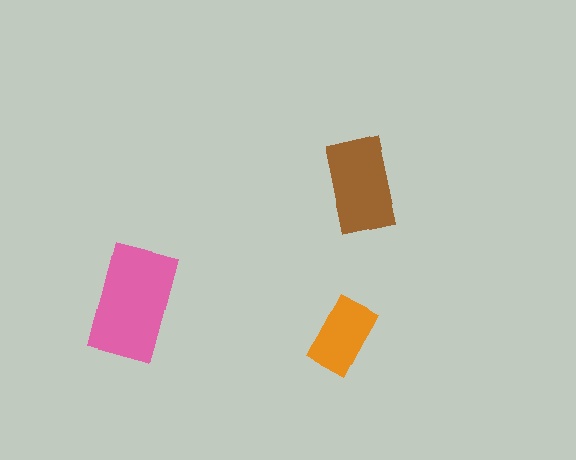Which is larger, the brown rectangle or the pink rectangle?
The pink one.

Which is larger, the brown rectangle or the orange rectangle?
The brown one.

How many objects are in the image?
There are 3 objects in the image.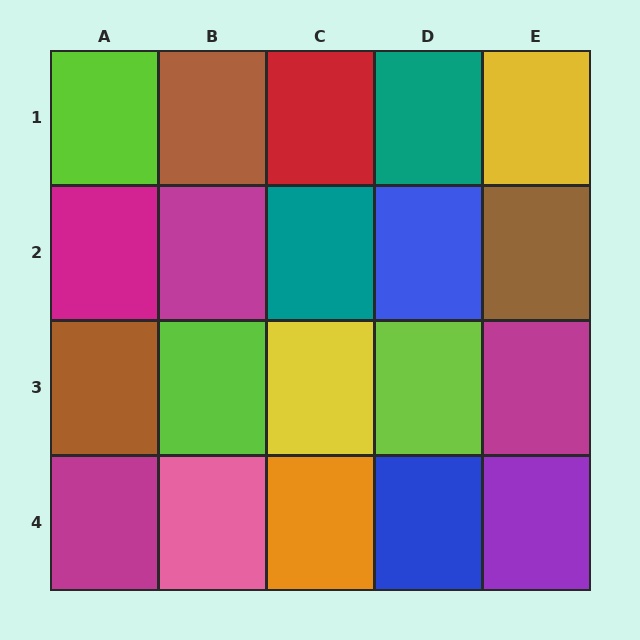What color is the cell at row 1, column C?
Red.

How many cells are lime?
3 cells are lime.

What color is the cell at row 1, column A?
Lime.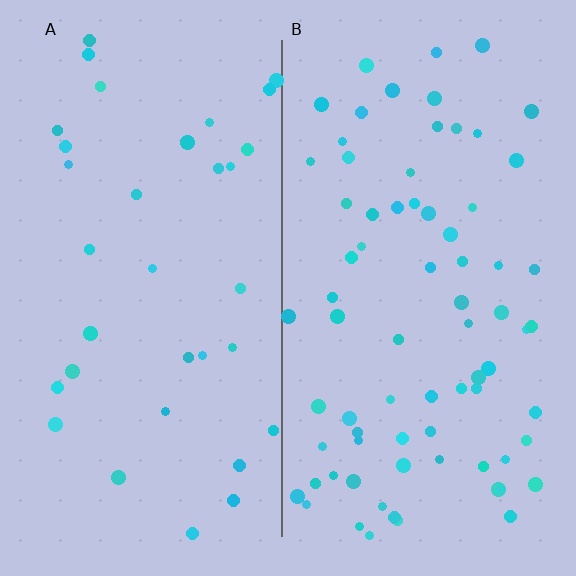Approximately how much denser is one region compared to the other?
Approximately 2.2× — region B over region A.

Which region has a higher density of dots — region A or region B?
B (the right).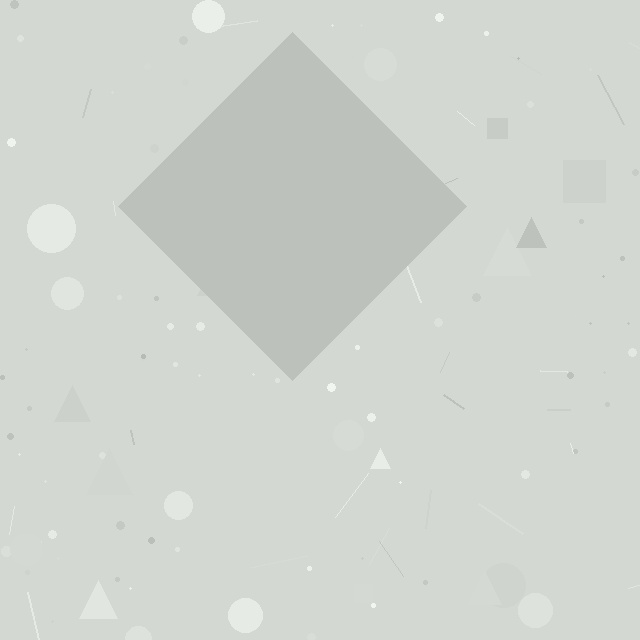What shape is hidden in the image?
A diamond is hidden in the image.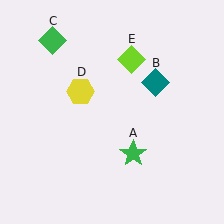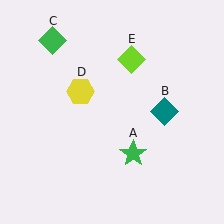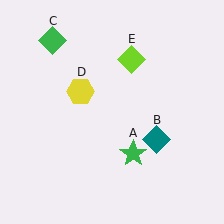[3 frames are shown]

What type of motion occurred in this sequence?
The teal diamond (object B) rotated clockwise around the center of the scene.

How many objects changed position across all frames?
1 object changed position: teal diamond (object B).